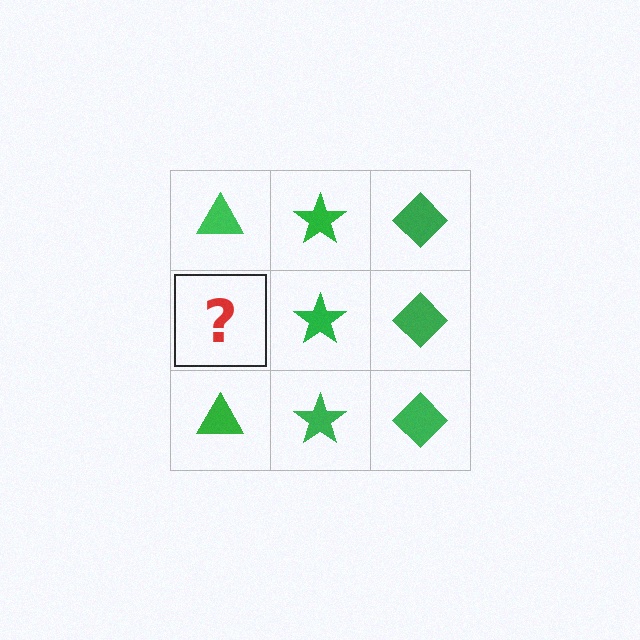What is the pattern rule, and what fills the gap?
The rule is that each column has a consistent shape. The gap should be filled with a green triangle.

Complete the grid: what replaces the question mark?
The question mark should be replaced with a green triangle.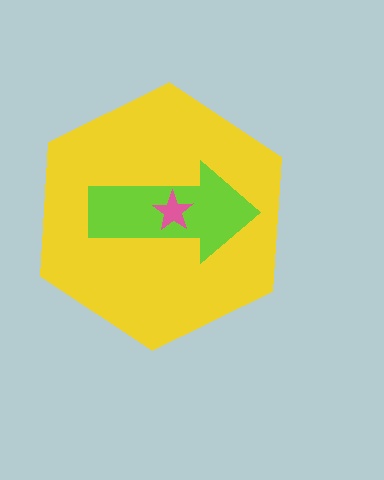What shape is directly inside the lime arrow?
The pink star.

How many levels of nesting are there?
3.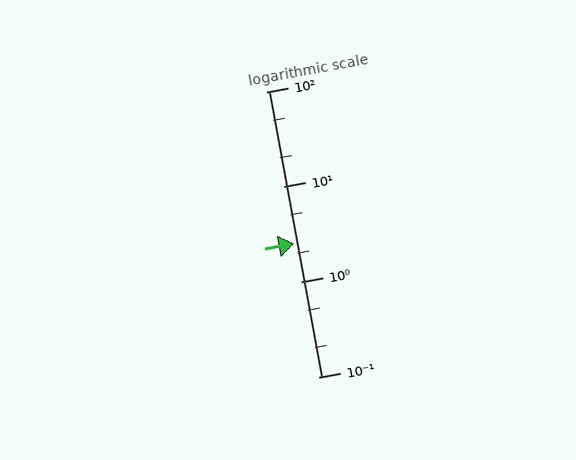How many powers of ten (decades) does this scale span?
The scale spans 3 decades, from 0.1 to 100.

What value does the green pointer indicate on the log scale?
The pointer indicates approximately 2.5.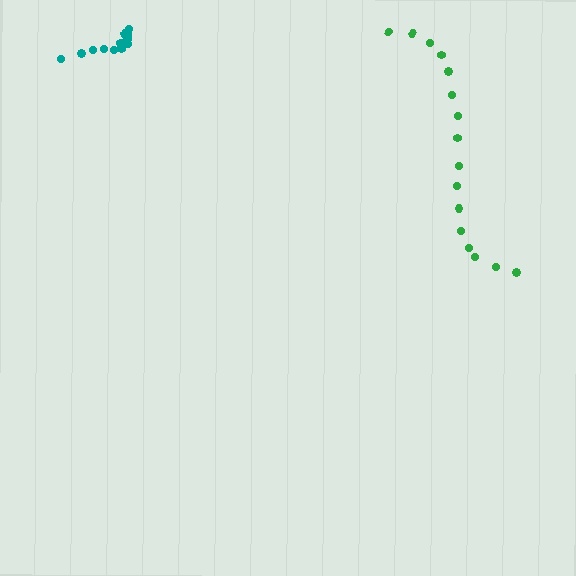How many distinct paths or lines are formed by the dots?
There are 2 distinct paths.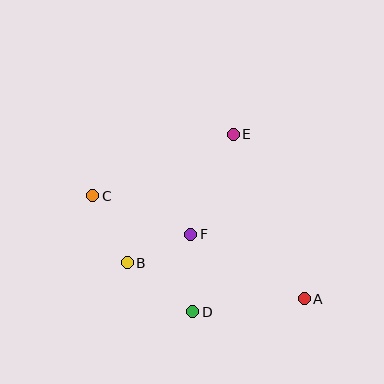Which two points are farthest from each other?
Points A and C are farthest from each other.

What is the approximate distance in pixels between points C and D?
The distance between C and D is approximately 153 pixels.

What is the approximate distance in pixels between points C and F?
The distance between C and F is approximately 105 pixels.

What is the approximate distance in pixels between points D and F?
The distance between D and F is approximately 78 pixels.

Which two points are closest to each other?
Points B and F are closest to each other.